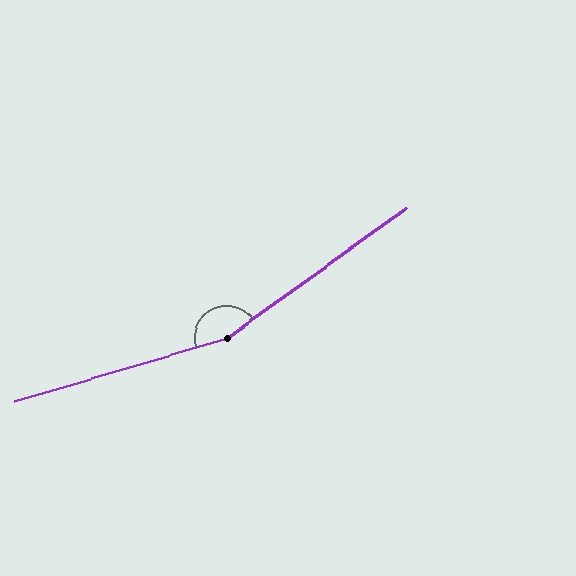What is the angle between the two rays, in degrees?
Approximately 161 degrees.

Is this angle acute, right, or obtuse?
It is obtuse.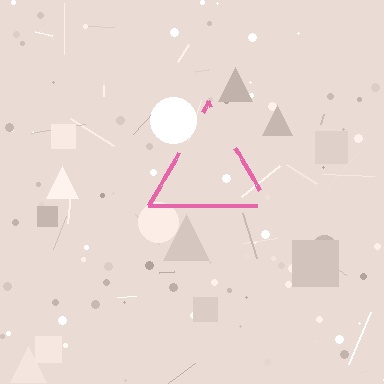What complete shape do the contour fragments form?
The contour fragments form a triangle.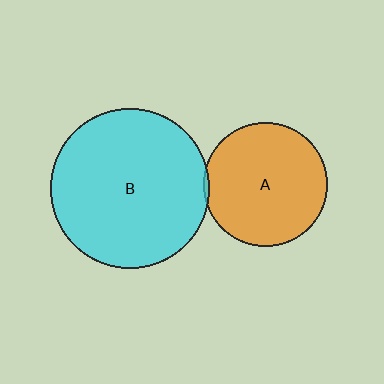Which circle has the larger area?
Circle B (cyan).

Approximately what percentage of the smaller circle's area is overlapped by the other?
Approximately 5%.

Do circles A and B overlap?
Yes.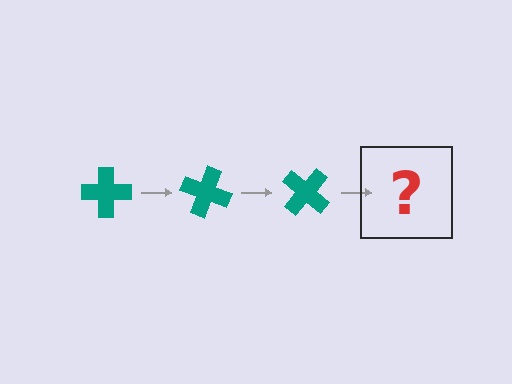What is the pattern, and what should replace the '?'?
The pattern is that the cross rotates 20 degrees each step. The '?' should be a teal cross rotated 60 degrees.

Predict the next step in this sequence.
The next step is a teal cross rotated 60 degrees.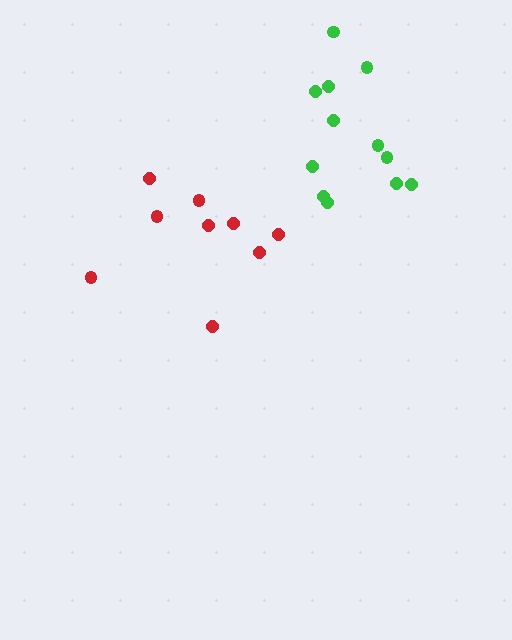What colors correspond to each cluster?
The clusters are colored: red, green.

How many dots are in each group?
Group 1: 9 dots, Group 2: 12 dots (21 total).